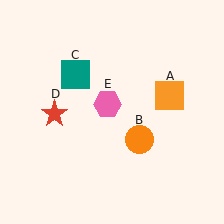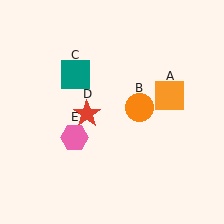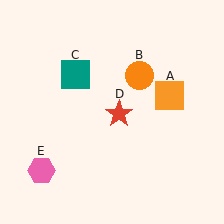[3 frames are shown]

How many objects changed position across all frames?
3 objects changed position: orange circle (object B), red star (object D), pink hexagon (object E).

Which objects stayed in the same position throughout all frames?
Orange square (object A) and teal square (object C) remained stationary.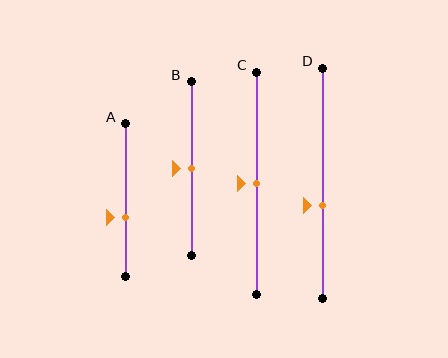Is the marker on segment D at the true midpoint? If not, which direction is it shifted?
No, the marker on segment D is shifted downward by about 10% of the segment length.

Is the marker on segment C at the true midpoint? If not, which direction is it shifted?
Yes, the marker on segment C is at the true midpoint.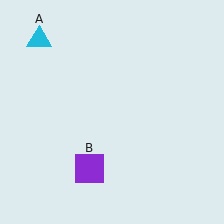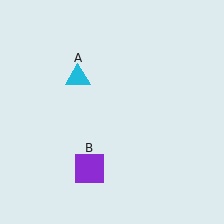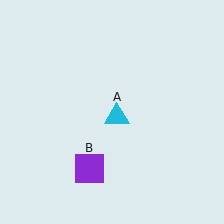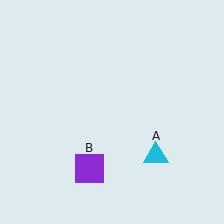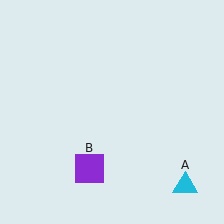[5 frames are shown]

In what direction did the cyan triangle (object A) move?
The cyan triangle (object A) moved down and to the right.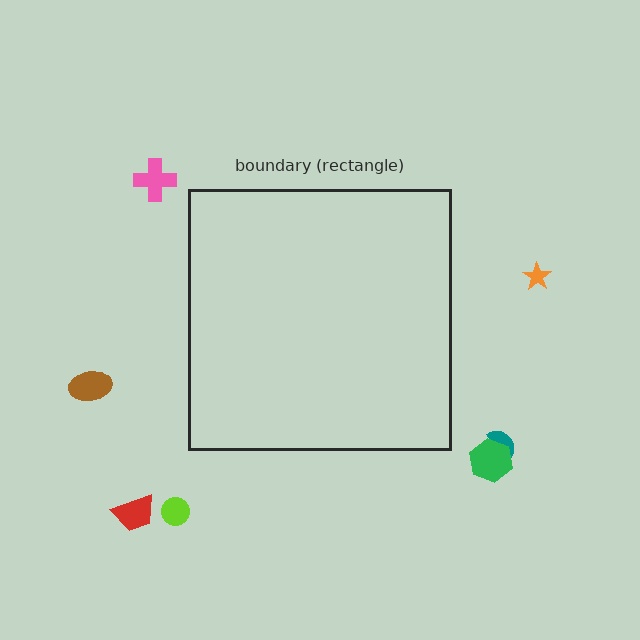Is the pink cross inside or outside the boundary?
Outside.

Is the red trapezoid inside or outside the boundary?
Outside.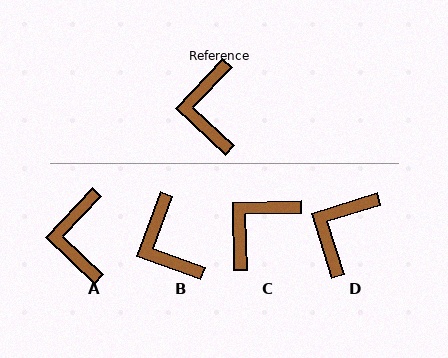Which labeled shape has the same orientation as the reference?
A.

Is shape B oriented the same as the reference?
No, it is off by about 23 degrees.